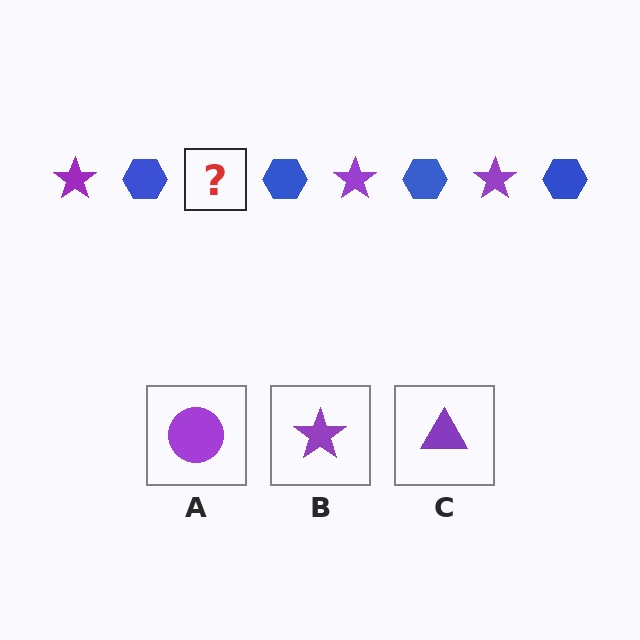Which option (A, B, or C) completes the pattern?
B.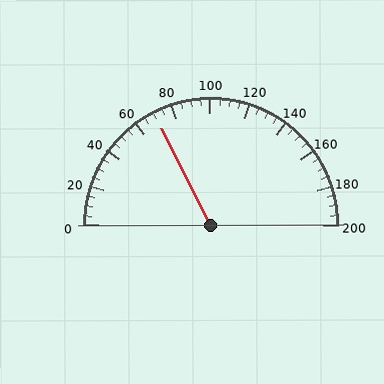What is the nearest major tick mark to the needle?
The nearest major tick mark is 80.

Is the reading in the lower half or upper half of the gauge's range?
The reading is in the lower half of the range (0 to 200).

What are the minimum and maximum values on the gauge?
The gauge ranges from 0 to 200.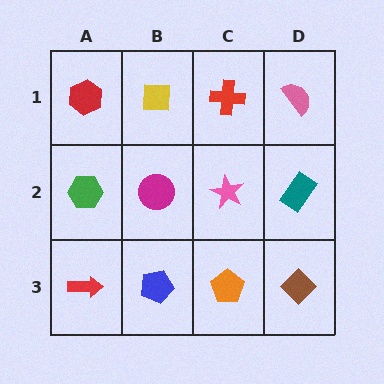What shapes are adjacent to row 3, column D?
A teal rectangle (row 2, column D), an orange pentagon (row 3, column C).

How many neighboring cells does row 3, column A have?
2.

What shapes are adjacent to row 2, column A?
A red hexagon (row 1, column A), a red arrow (row 3, column A), a magenta circle (row 2, column B).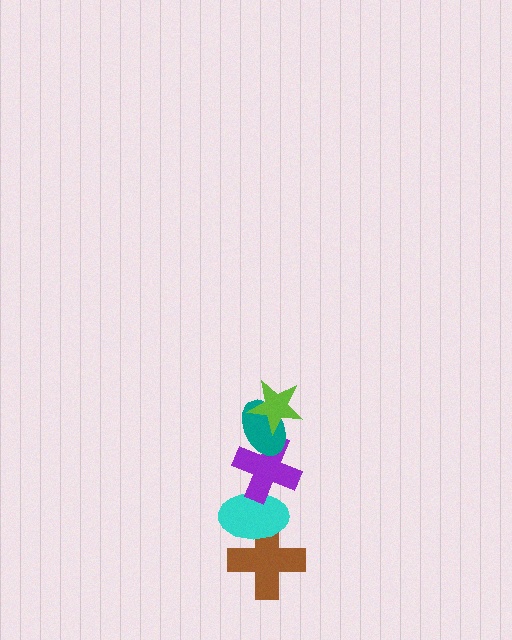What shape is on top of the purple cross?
The teal ellipse is on top of the purple cross.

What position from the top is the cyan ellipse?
The cyan ellipse is 4th from the top.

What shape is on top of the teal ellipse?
The lime star is on top of the teal ellipse.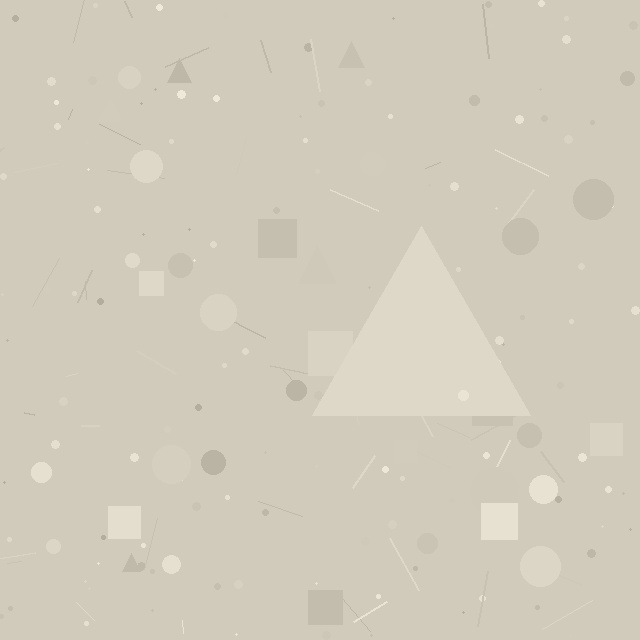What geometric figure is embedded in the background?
A triangle is embedded in the background.